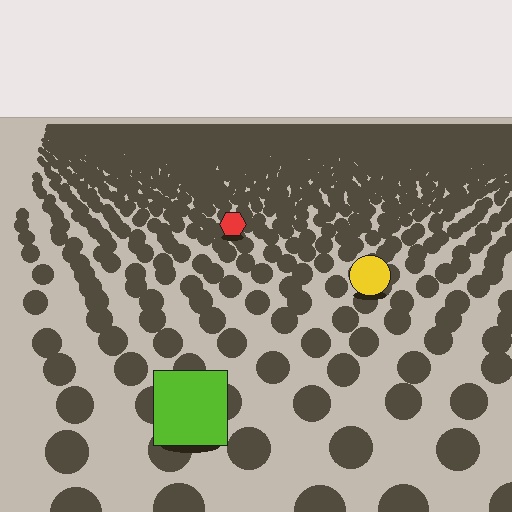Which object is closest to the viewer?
The lime square is closest. The texture marks near it are larger and more spread out.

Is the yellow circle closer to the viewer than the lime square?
No. The lime square is closer — you can tell from the texture gradient: the ground texture is coarser near it.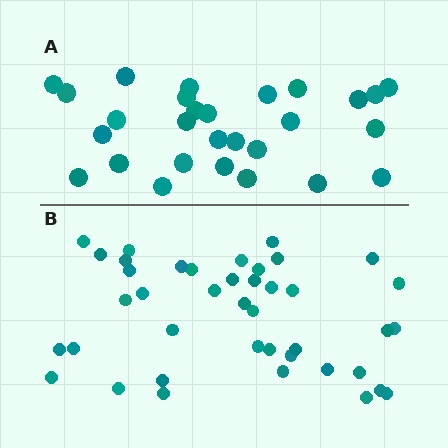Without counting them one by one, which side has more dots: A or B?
Region B (the bottom region) has more dots.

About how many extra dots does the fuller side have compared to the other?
Region B has approximately 15 more dots than region A.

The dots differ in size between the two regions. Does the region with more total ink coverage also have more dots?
No. Region A has more total ink coverage because its dots are larger, but region B actually contains more individual dots. Total area can be misleading — the number of items is what matters here.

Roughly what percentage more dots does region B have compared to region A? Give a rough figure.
About 45% more.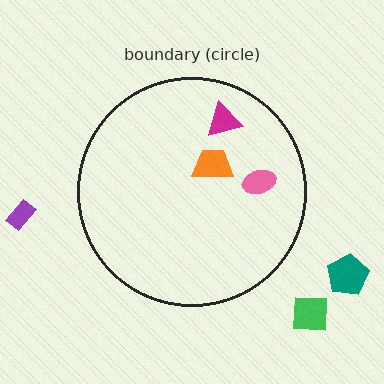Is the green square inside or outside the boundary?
Outside.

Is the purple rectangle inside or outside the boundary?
Outside.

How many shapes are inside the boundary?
3 inside, 3 outside.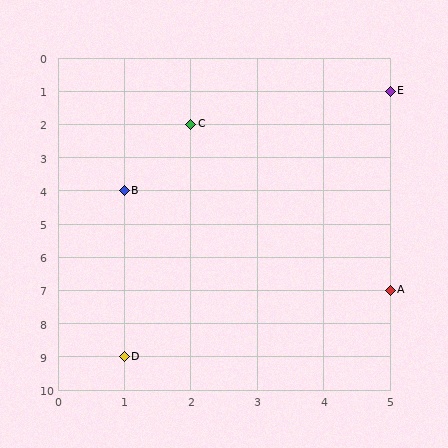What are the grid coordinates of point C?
Point C is at grid coordinates (2, 2).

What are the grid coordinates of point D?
Point D is at grid coordinates (1, 9).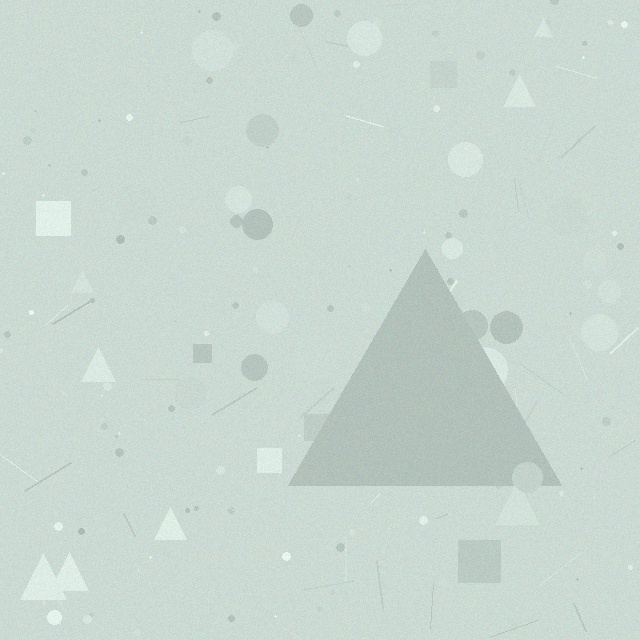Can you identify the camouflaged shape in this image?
The camouflaged shape is a triangle.